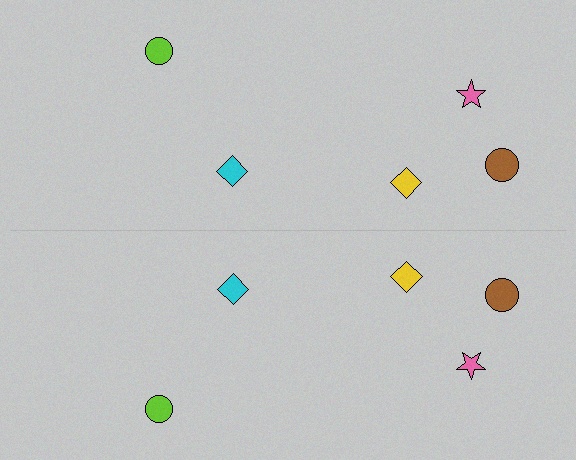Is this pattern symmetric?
Yes, this pattern has bilateral (reflection) symmetry.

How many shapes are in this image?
There are 10 shapes in this image.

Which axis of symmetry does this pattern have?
The pattern has a horizontal axis of symmetry running through the center of the image.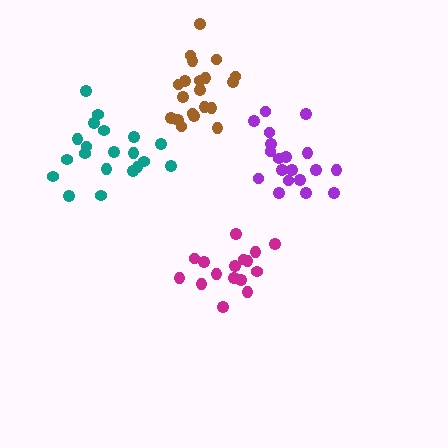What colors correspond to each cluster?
The clusters are colored: purple, brown, magenta, teal.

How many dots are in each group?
Group 1: 19 dots, Group 2: 20 dots, Group 3: 16 dots, Group 4: 20 dots (75 total).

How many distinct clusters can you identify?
There are 4 distinct clusters.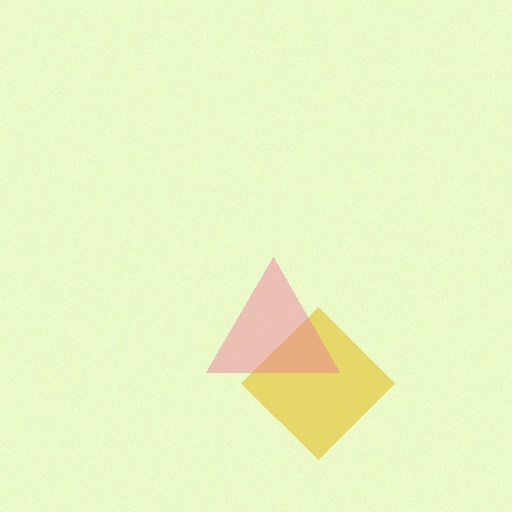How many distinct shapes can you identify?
There are 2 distinct shapes: a yellow diamond, a pink triangle.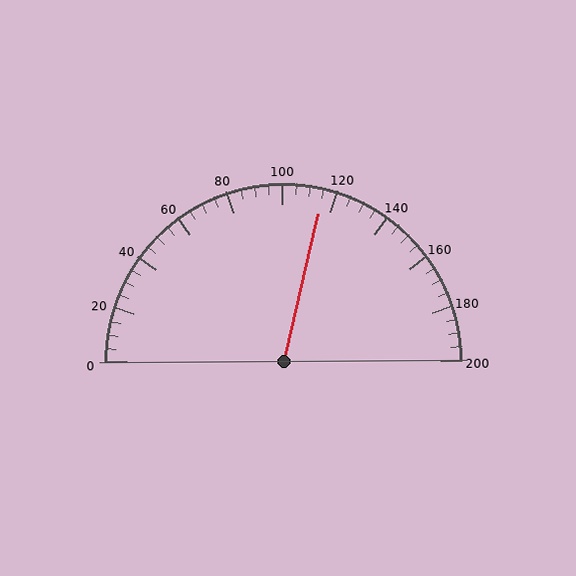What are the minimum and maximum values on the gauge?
The gauge ranges from 0 to 200.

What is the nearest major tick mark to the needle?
The nearest major tick mark is 120.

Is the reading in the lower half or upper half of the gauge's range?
The reading is in the upper half of the range (0 to 200).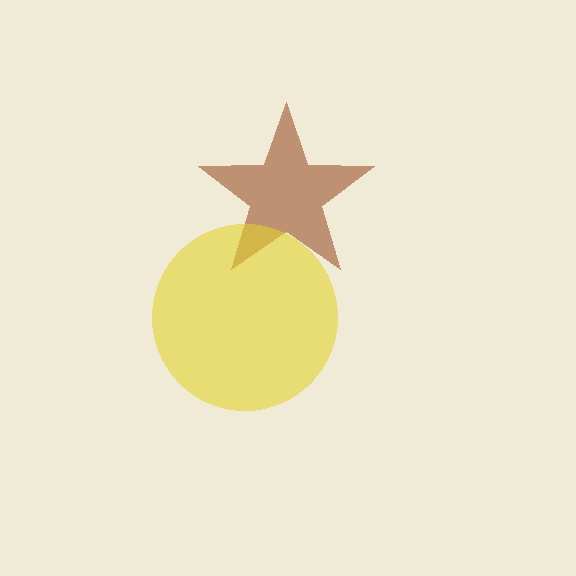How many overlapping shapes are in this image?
There are 2 overlapping shapes in the image.